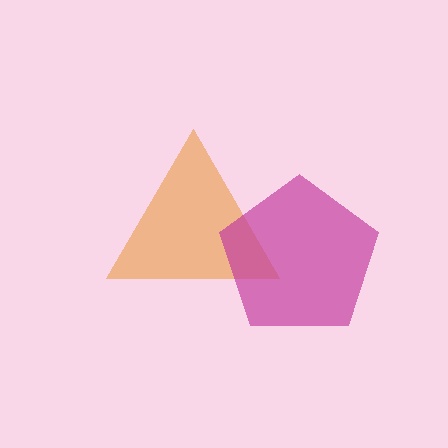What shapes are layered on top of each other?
The layered shapes are: an orange triangle, a magenta pentagon.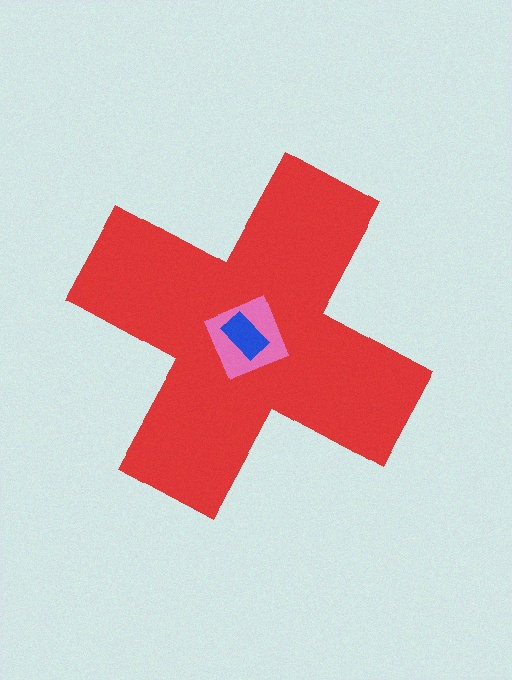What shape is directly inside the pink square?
The blue rectangle.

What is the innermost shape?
The blue rectangle.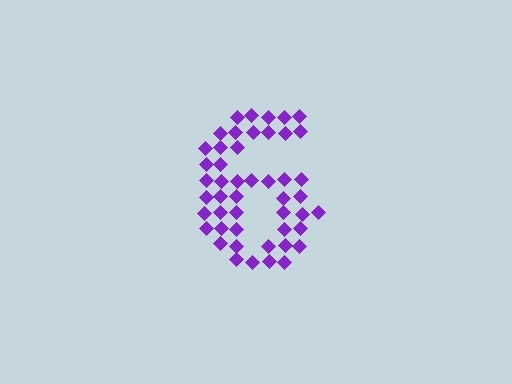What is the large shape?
The large shape is the digit 6.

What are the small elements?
The small elements are diamonds.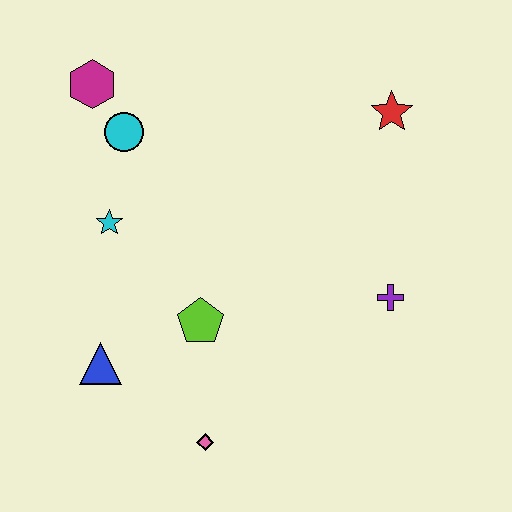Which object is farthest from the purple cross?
The magenta hexagon is farthest from the purple cross.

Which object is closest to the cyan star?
The cyan circle is closest to the cyan star.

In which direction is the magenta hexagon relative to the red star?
The magenta hexagon is to the left of the red star.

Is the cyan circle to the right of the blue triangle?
Yes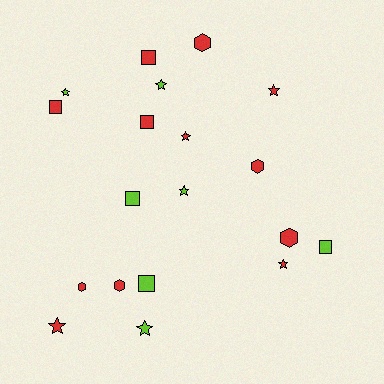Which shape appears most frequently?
Star, with 8 objects.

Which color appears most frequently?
Red, with 12 objects.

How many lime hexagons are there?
There are no lime hexagons.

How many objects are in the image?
There are 19 objects.